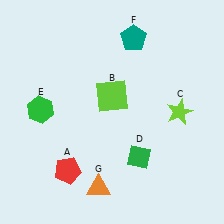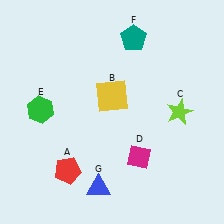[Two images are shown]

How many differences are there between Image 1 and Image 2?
There are 3 differences between the two images.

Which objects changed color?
B changed from lime to yellow. D changed from green to magenta. G changed from orange to blue.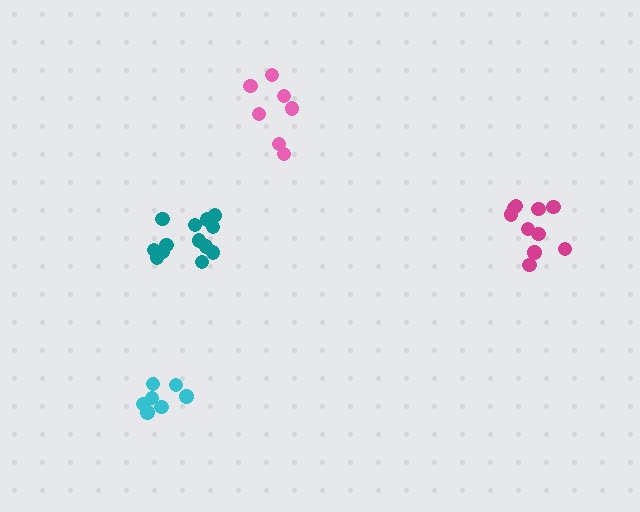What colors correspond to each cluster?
The clusters are colored: teal, pink, cyan, magenta.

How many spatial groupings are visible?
There are 4 spatial groupings.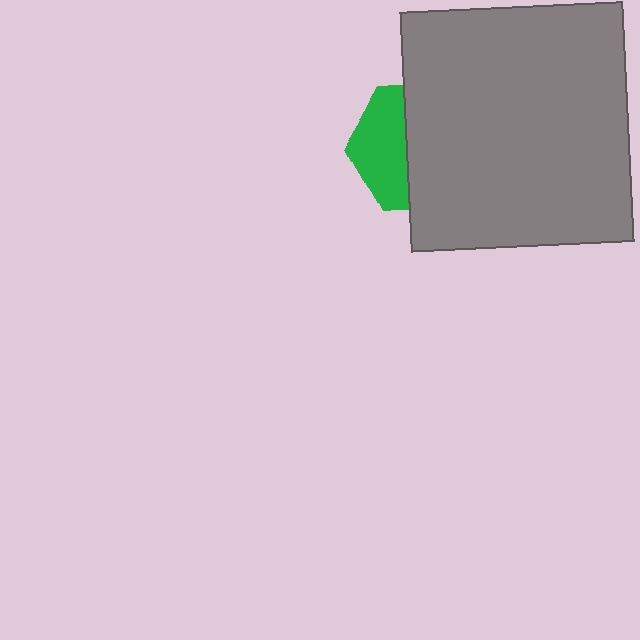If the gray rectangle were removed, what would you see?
You would see the complete green hexagon.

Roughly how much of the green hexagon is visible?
A small part of it is visible (roughly 40%).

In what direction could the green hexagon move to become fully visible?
The green hexagon could move left. That would shift it out from behind the gray rectangle entirely.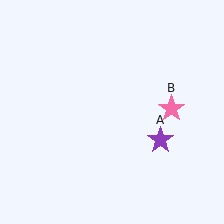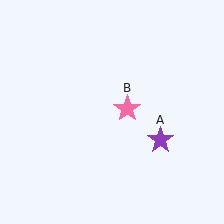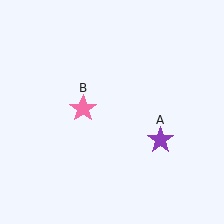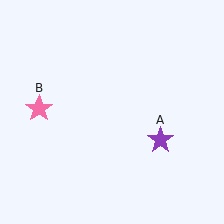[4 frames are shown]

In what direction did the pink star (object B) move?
The pink star (object B) moved left.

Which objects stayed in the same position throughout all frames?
Purple star (object A) remained stationary.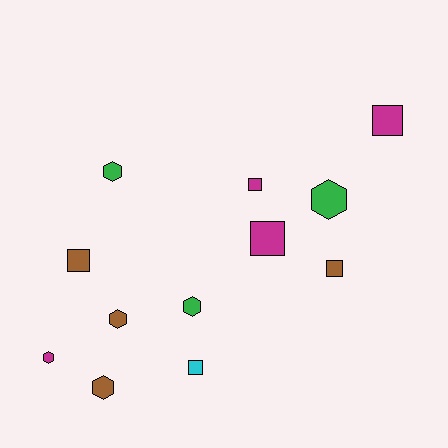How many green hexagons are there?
There are 3 green hexagons.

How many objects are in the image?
There are 12 objects.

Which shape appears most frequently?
Hexagon, with 6 objects.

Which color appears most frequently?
Magenta, with 4 objects.